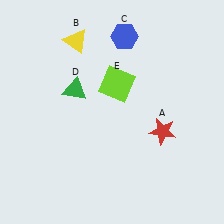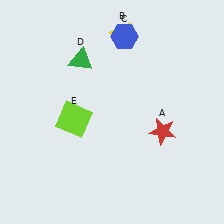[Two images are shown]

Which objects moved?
The objects that moved are: the yellow triangle (B), the green triangle (D), the lime square (E).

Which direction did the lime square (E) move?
The lime square (E) moved left.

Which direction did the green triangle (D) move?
The green triangle (D) moved up.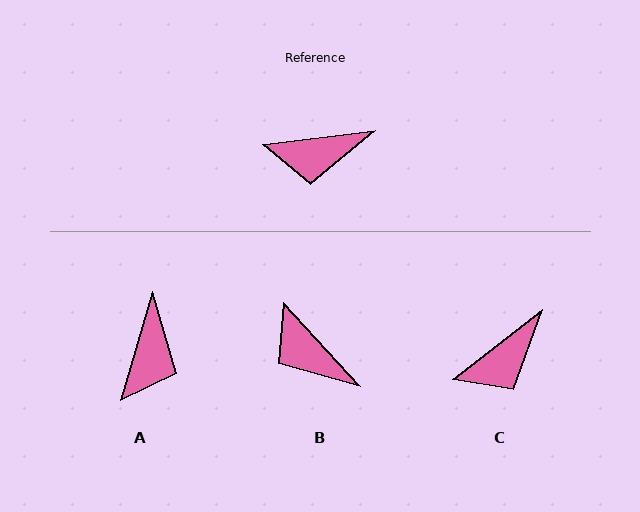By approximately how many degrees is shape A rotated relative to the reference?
Approximately 67 degrees counter-clockwise.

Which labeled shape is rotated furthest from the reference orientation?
A, about 67 degrees away.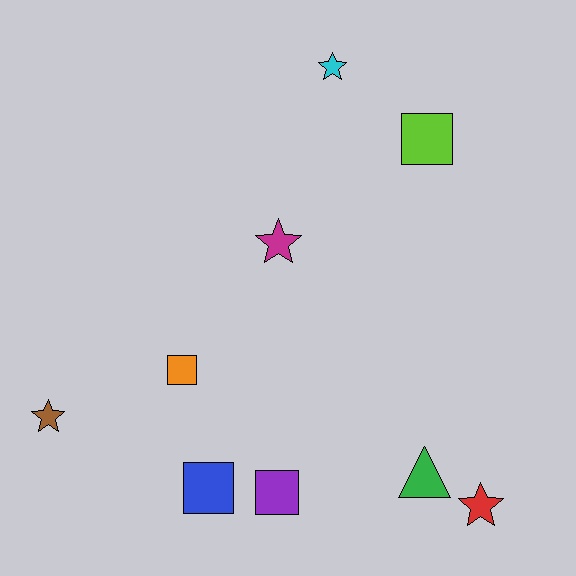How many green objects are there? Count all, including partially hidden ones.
There is 1 green object.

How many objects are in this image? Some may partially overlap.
There are 9 objects.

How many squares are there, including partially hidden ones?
There are 4 squares.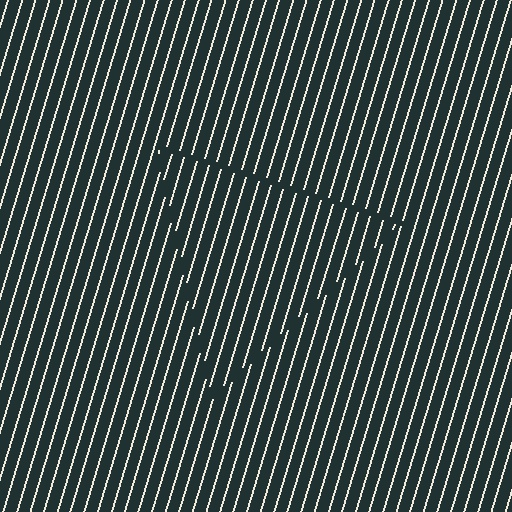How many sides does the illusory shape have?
3 sides — the line-ends trace a triangle.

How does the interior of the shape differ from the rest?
The interior of the shape contains the same grating, shifted by half a period — the contour is defined by the phase discontinuity where line-ends from the inner and outer gratings abut.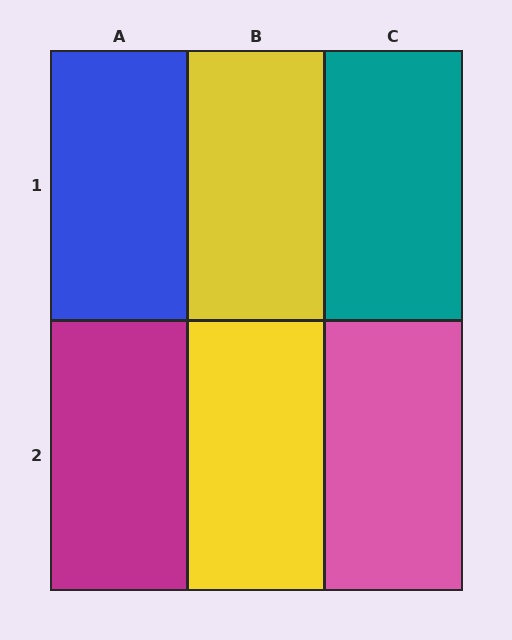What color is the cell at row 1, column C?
Teal.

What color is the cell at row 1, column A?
Blue.